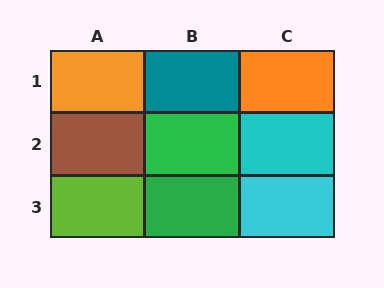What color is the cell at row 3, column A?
Lime.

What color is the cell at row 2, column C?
Cyan.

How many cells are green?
2 cells are green.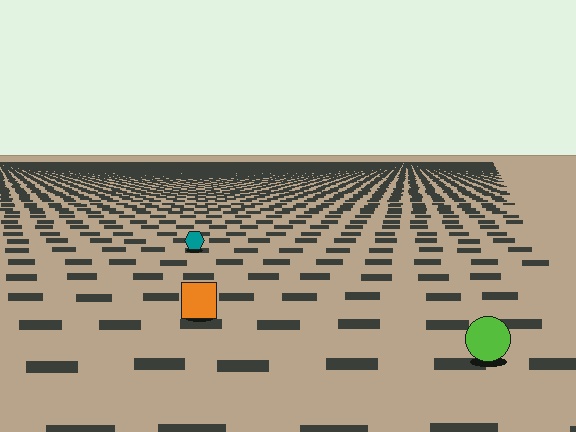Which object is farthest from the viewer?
The teal hexagon is farthest from the viewer. It appears smaller and the ground texture around it is denser.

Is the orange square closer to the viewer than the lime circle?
No. The lime circle is closer — you can tell from the texture gradient: the ground texture is coarser near it.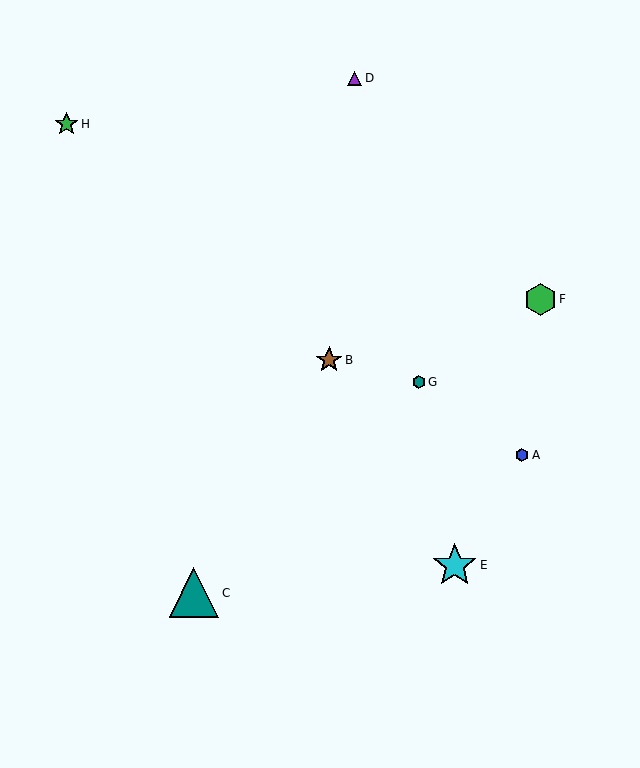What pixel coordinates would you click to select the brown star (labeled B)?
Click at (329, 360) to select the brown star B.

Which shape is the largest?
The teal triangle (labeled C) is the largest.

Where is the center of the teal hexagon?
The center of the teal hexagon is at (419, 382).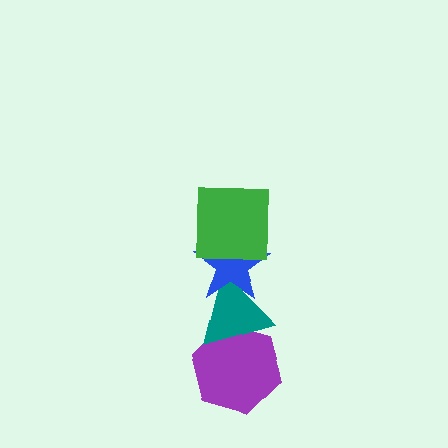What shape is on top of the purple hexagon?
The teal triangle is on top of the purple hexagon.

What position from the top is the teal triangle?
The teal triangle is 3rd from the top.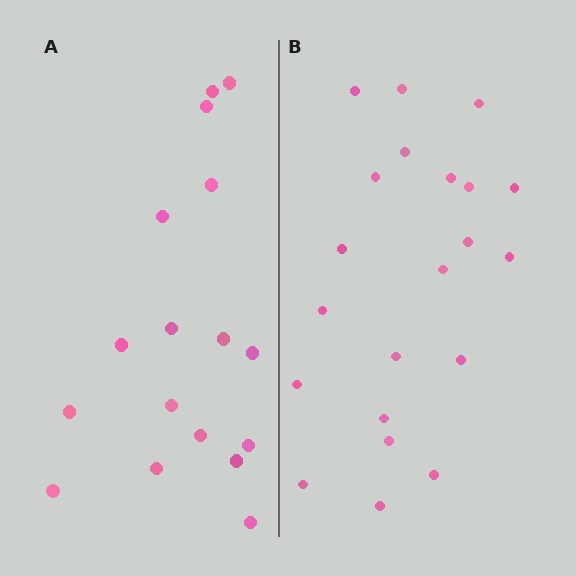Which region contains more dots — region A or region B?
Region B (the right region) has more dots.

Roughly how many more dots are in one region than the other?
Region B has about 4 more dots than region A.